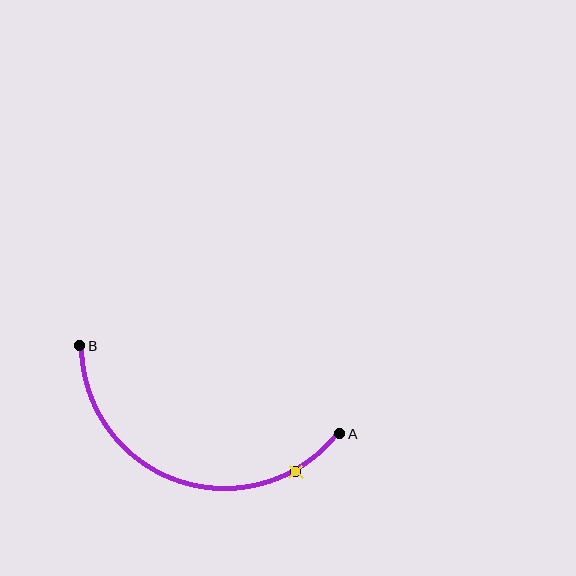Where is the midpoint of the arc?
The arc midpoint is the point on the curve farthest from the straight line joining A and B. It sits below that line.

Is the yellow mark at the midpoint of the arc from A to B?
No. The yellow mark lies on the arc but is closer to endpoint A. The arc midpoint would be at the point on the curve equidistant along the arc from both A and B.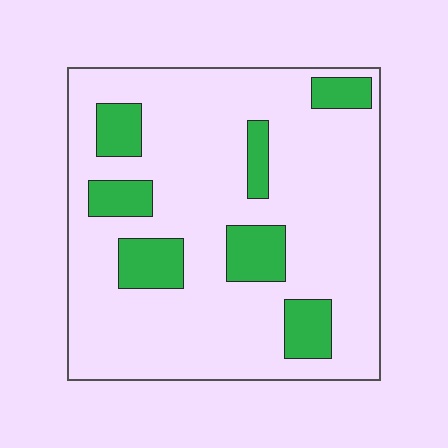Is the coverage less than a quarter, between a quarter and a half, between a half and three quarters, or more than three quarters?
Less than a quarter.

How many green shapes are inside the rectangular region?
7.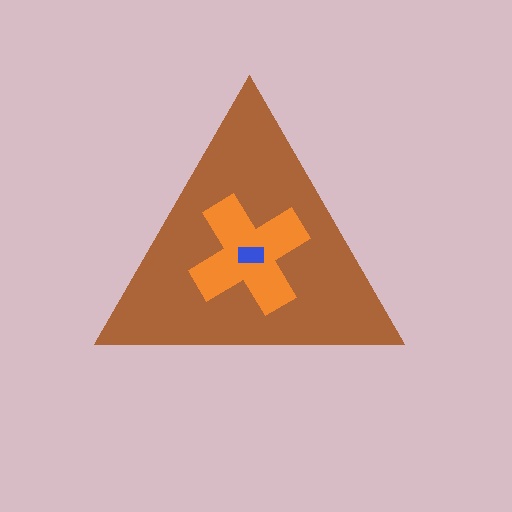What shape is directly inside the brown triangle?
The orange cross.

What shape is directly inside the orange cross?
The blue rectangle.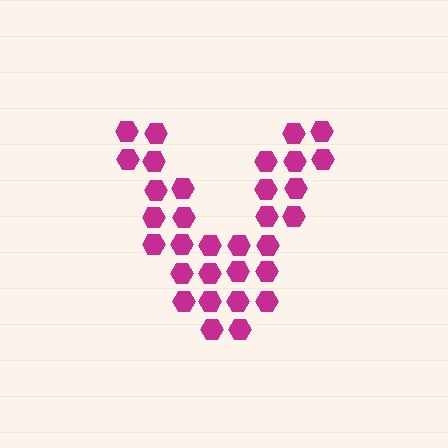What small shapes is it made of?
It is made of small hexagons.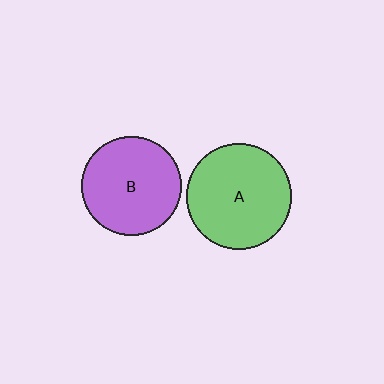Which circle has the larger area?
Circle A (green).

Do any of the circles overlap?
No, none of the circles overlap.